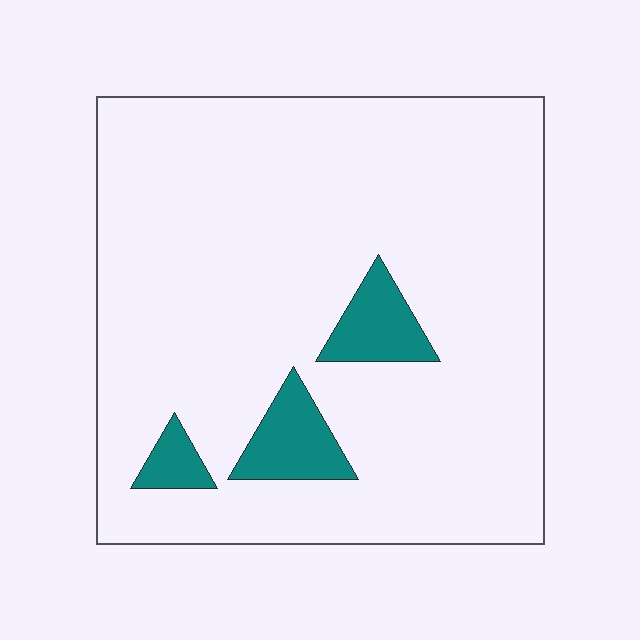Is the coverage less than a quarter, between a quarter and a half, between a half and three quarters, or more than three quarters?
Less than a quarter.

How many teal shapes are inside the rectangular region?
3.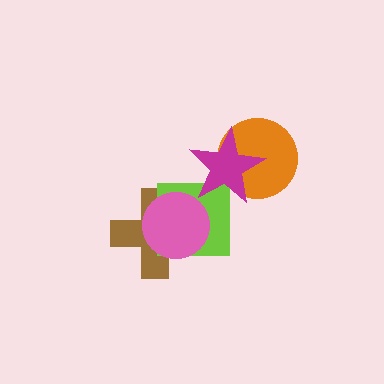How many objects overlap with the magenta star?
2 objects overlap with the magenta star.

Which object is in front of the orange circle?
The magenta star is in front of the orange circle.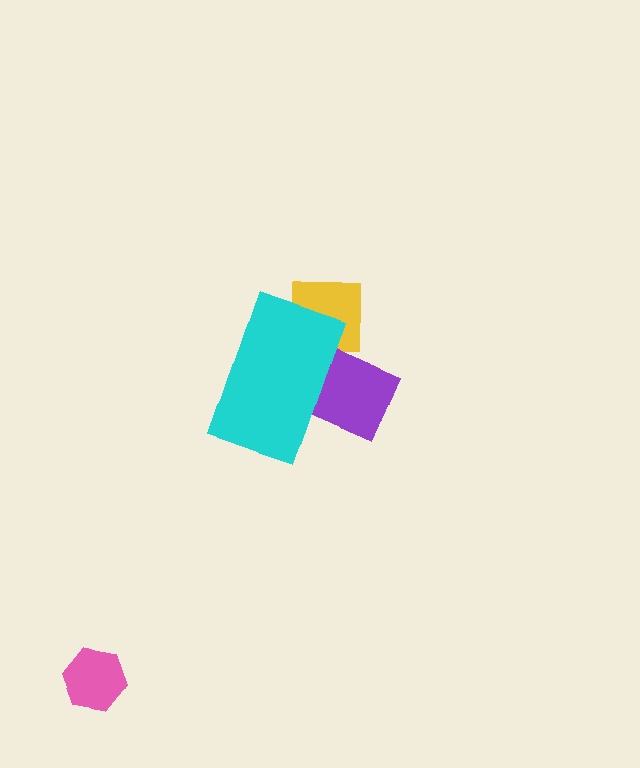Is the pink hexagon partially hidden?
No, the pink hexagon is fully visible.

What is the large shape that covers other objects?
A cyan rectangle.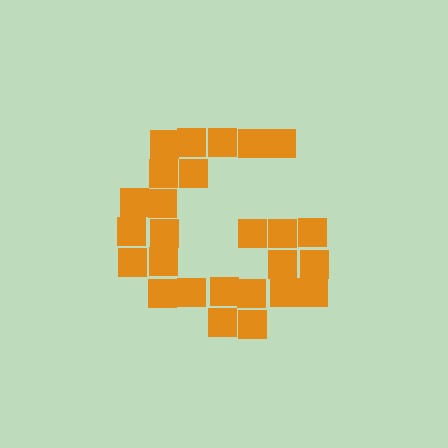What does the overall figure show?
The overall figure shows the letter G.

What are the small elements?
The small elements are squares.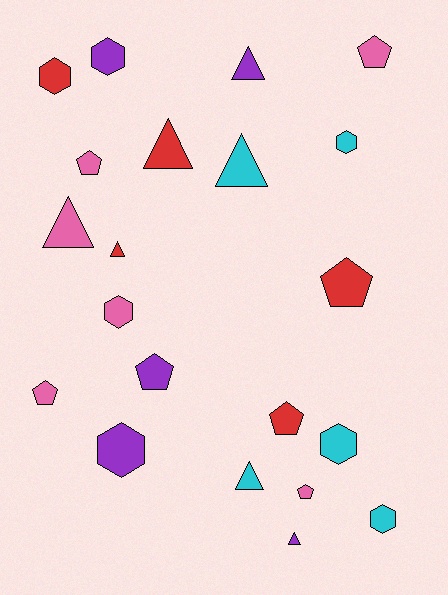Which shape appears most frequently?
Hexagon, with 7 objects.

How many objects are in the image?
There are 21 objects.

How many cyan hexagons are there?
There are 3 cyan hexagons.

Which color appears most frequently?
Pink, with 6 objects.